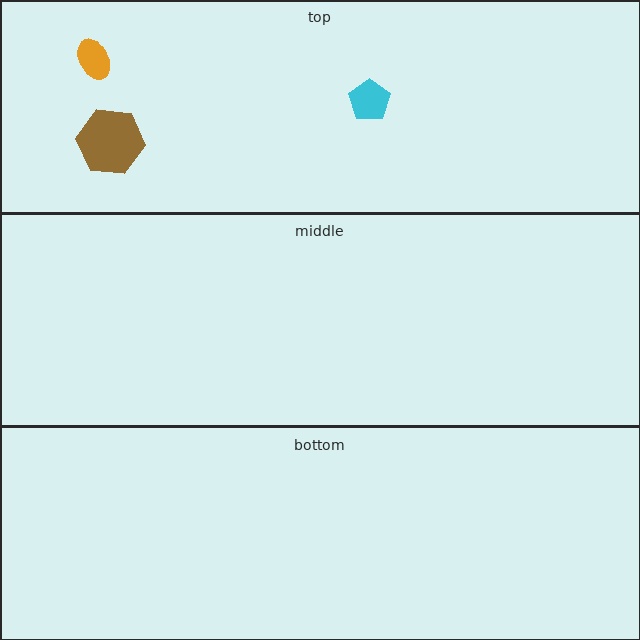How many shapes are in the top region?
3.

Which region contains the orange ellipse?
The top region.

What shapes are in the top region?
The orange ellipse, the cyan pentagon, the brown hexagon.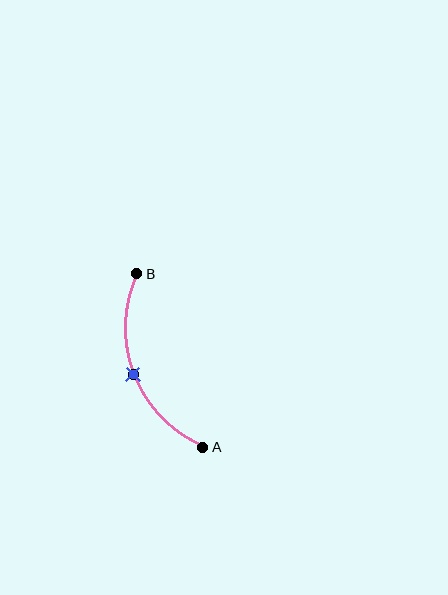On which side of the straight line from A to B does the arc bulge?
The arc bulges to the left of the straight line connecting A and B.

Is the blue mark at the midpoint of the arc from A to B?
Yes. The blue mark lies on the arc at equal arc-length from both A and B — it is the arc midpoint.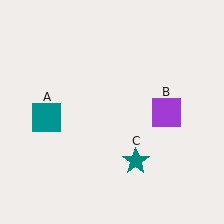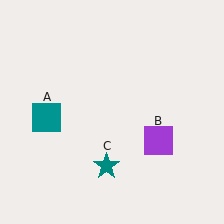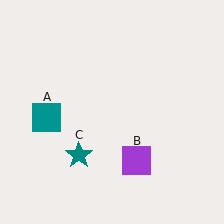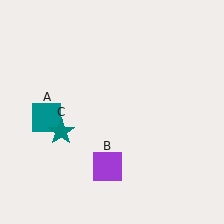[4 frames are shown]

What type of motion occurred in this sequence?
The purple square (object B), teal star (object C) rotated clockwise around the center of the scene.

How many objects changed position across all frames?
2 objects changed position: purple square (object B), teal star (object C).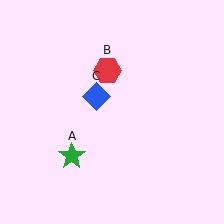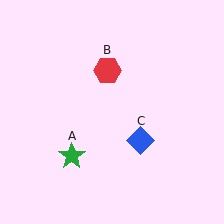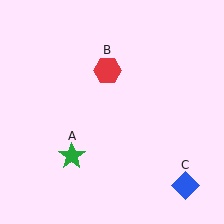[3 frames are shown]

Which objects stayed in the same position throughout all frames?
Green star (object A) and red hexagon (object B) remained stationary.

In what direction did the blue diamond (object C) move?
The blue diamond (object C) moved down and to the right.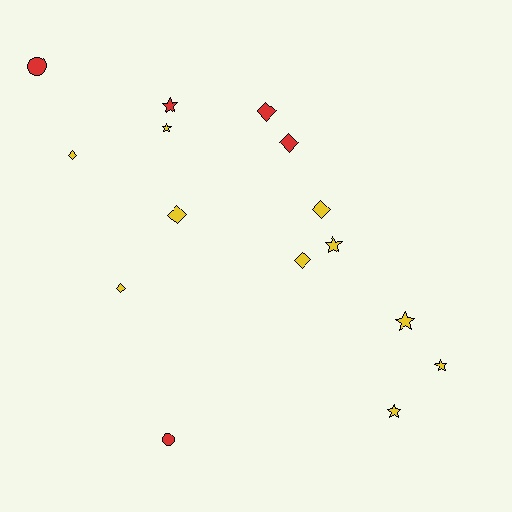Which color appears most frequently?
Yellow, with 10 objects.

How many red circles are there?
There are 2 red circles.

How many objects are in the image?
There are 15 objects.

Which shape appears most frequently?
Diamond, with 7 objects.